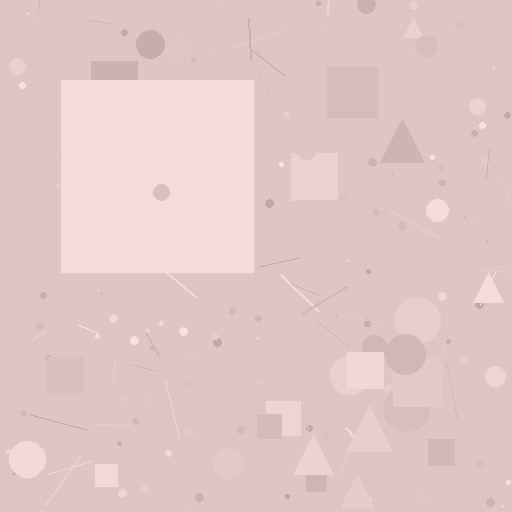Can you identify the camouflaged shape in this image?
The camouflaged shape is a square.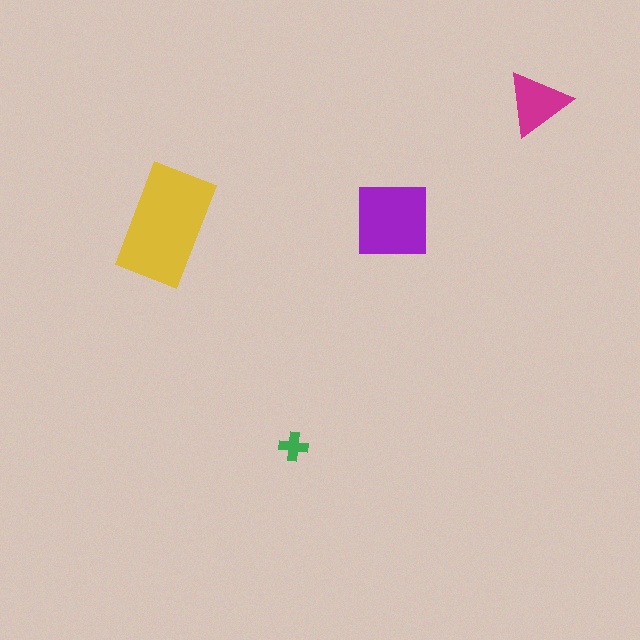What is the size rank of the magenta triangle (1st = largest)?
3rd.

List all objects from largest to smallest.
The yellow rectangle, the purple square, the magenta triangle, the green cross.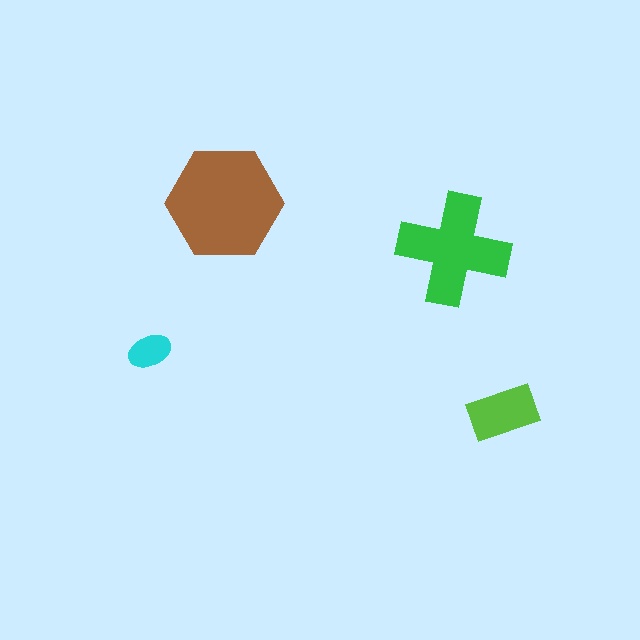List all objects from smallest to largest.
The cyan ellipse, the lime rectangle, the green cross, the brown hexagon.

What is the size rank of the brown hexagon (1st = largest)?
1st.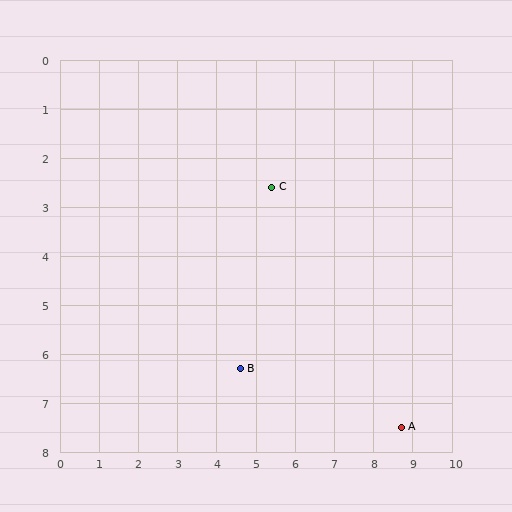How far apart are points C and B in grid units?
Points C and B are about 3.8 grid units apart.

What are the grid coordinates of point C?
Point C is at approximately (5.4, 2.6).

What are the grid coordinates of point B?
Point B is at approximately (4.6, 6.3).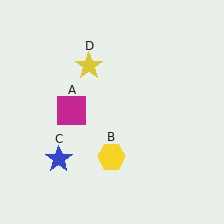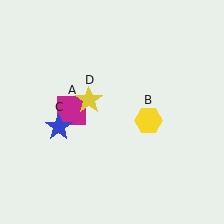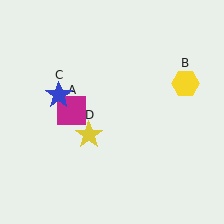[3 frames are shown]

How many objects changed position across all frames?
3 objects changed position: yellow hexagon (object B), blue star (object C), yellow star (object D).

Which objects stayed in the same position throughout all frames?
Magenta square (object A) remained stationary.